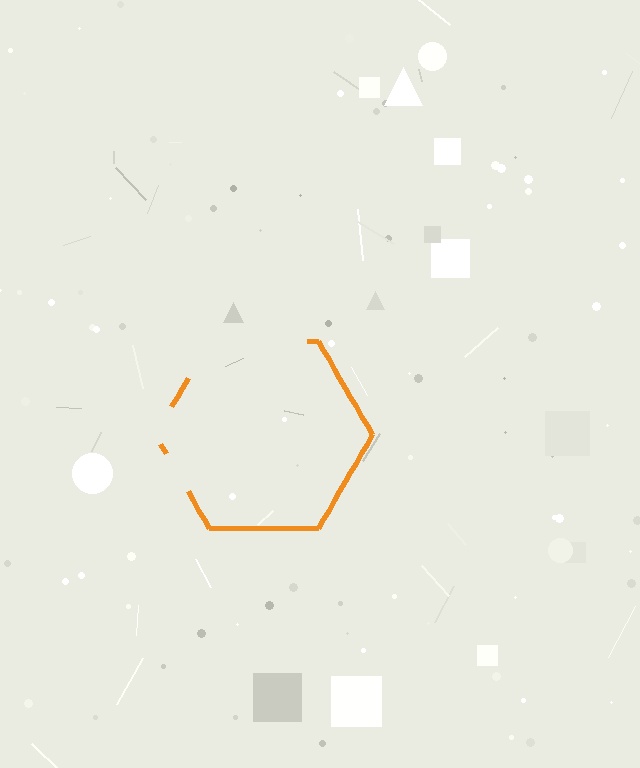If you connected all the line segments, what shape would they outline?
They would outline a hexagon.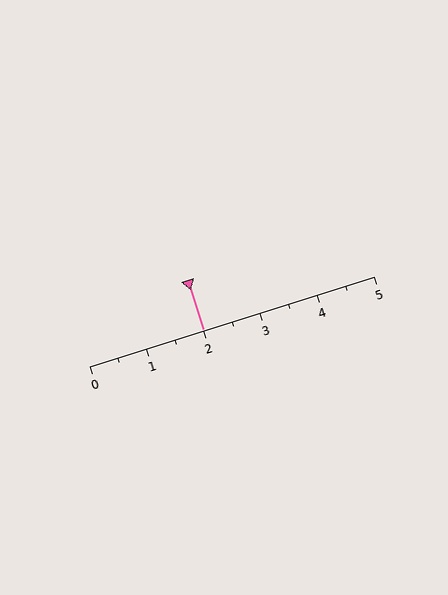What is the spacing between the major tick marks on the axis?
The major ticks are spaced 1 apart.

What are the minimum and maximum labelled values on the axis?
The axis runs from 0 to 5.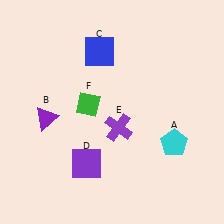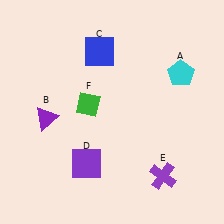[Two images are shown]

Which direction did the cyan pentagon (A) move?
The cyan pentagon (A) moved up.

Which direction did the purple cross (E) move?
The purple cross (E) moved down.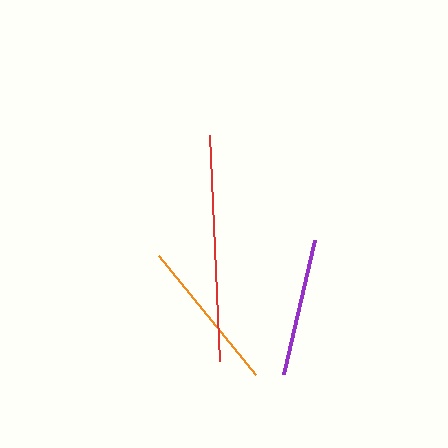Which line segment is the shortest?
The purple line is the shortest at approximately 137 pixels.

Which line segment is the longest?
The red line is the longest at approximately 226 pixels.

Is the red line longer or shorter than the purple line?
The red line is longer than the purple line.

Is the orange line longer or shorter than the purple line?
The orange line is longer than the purple line.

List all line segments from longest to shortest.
From longest to shortest: red, orange, purple.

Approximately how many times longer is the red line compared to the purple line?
The red line is approximately 1.6 times the length of the purple line.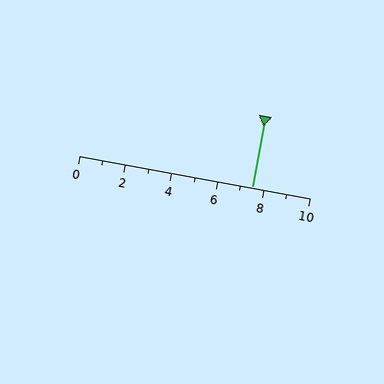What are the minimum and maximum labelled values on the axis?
The axis runs from 0 to 10.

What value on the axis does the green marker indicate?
The marker indicates approximately 7.5.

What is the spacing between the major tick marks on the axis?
The major ticks are spaced 2 apart.